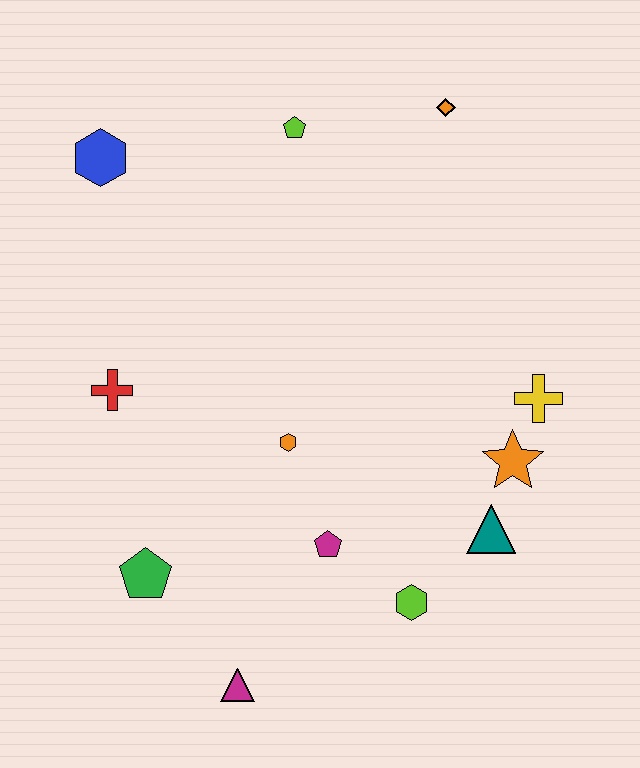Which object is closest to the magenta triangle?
The green pentagon is closest to the magenta triangle.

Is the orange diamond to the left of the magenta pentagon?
No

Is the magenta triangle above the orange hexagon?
No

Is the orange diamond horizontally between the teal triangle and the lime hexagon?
Yes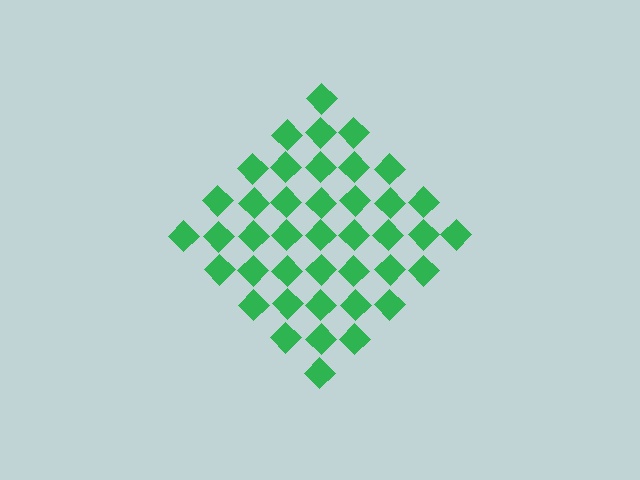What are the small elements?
The small elements are diamonds.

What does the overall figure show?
The overall figure shows a diamond.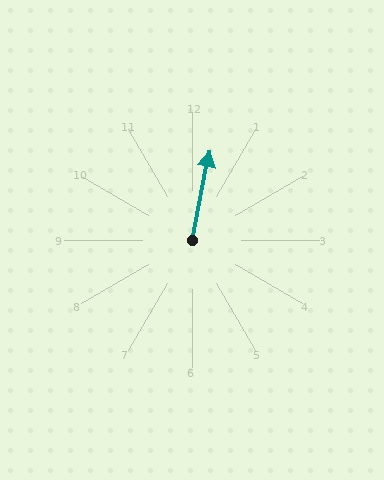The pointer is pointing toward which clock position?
Roughly 12 o'clock.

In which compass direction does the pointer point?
North.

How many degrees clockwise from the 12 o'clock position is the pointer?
Approximately 11 degrees.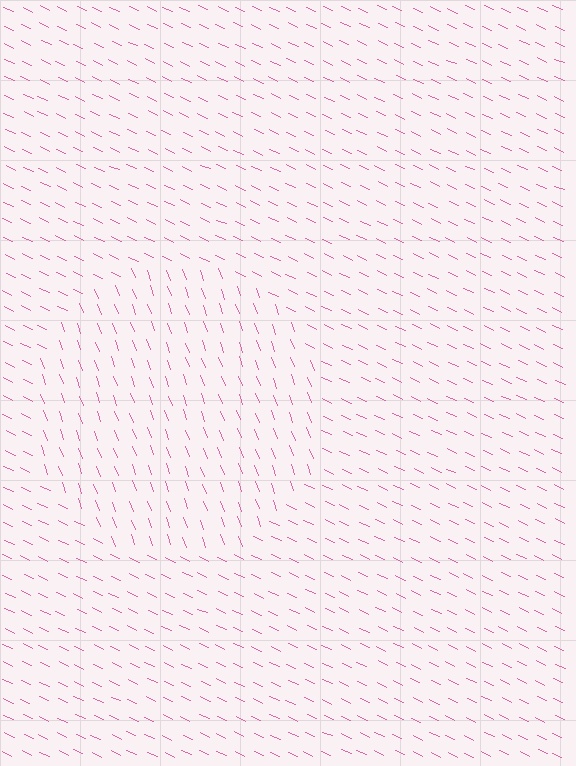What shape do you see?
I see a circle.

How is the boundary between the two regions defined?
The boundary is defined purely by a change in line orientation (approximately 45 degrees difference). All lines are the same color and thickness.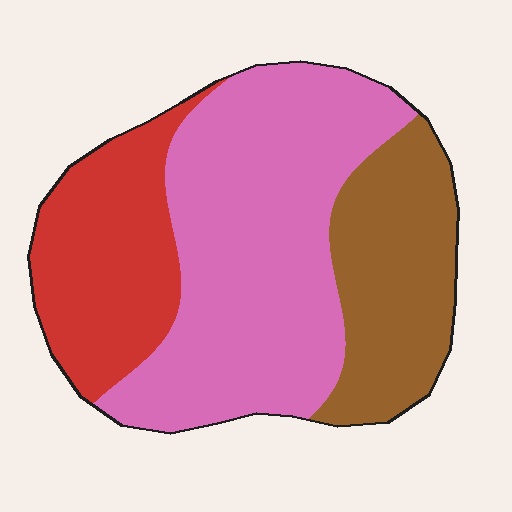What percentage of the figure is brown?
Brown covers 24% of the figure.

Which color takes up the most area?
Pink, at roughly 50%.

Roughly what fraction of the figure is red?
Red takes up less than a quarter of the figure.